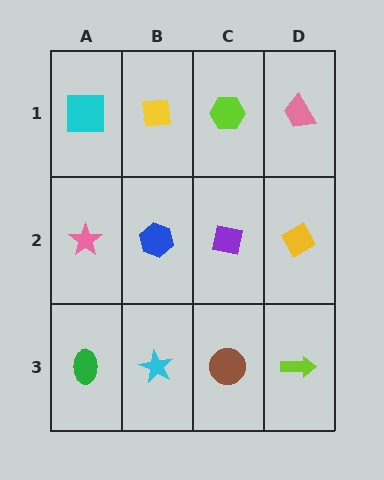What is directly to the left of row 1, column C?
A yellow square.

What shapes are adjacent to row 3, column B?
A blue hexagon (row 2, column B), a green ellipse (row 3, column A), a brown circle (row 3, column C).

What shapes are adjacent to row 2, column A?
A cyan square (row 1, column A), a green ellipse (row 3, column A), a blue hexagon (row 2, column B).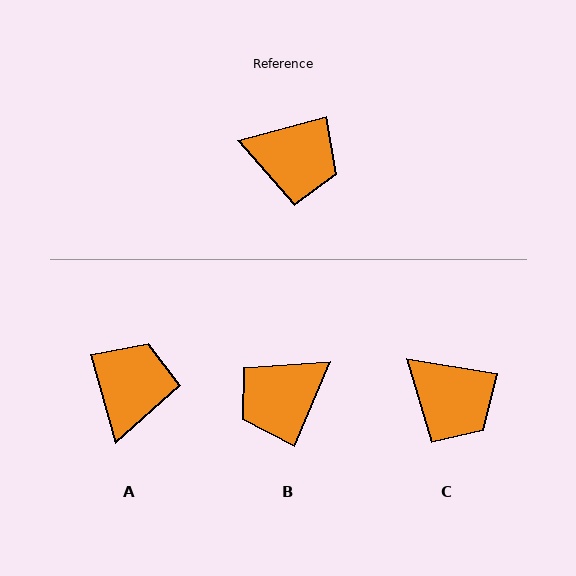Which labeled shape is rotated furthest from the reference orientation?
B, about 128 degrees away.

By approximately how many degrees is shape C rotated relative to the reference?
Approximately 24 degrees clockwise.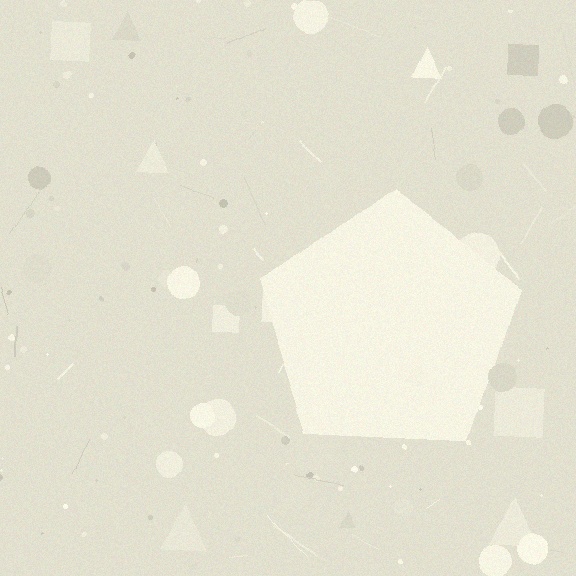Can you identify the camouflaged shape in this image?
The camouflaged shape is a pentagon.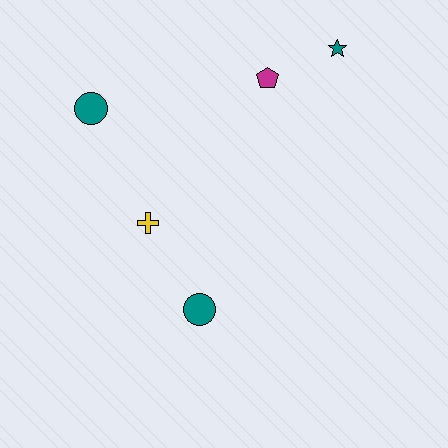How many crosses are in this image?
There is 1 cross.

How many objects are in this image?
There are 5 objects.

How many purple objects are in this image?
There are no purple objects.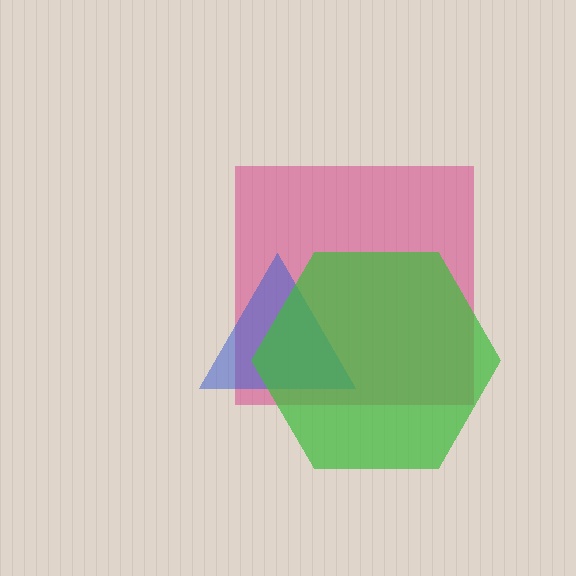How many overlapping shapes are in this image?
There are 3 overlapping shapes in the image.